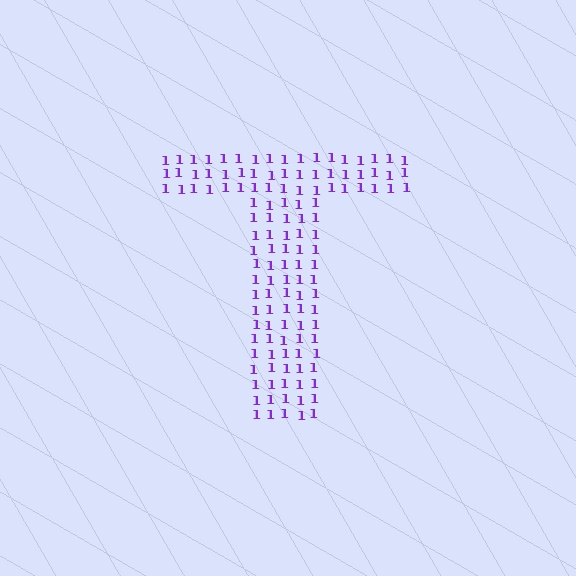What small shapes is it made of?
It is made of small digit 1's.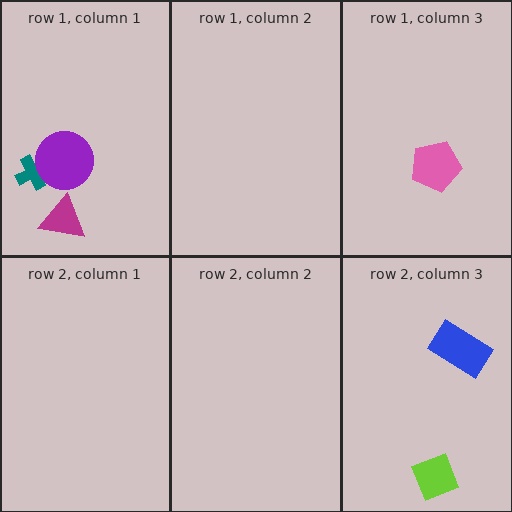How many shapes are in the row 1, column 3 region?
1.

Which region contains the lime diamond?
The row 2, column 3 region.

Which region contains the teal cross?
The row 1, column 1 region.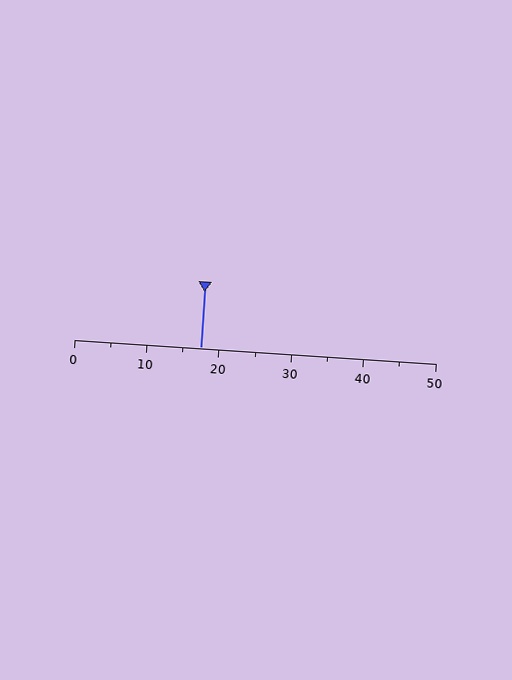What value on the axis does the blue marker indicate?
The marker indicates approximately 17.5.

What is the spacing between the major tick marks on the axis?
The major ticks are spaced 10 apart.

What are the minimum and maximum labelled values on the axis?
The axis runs from 0 to 50.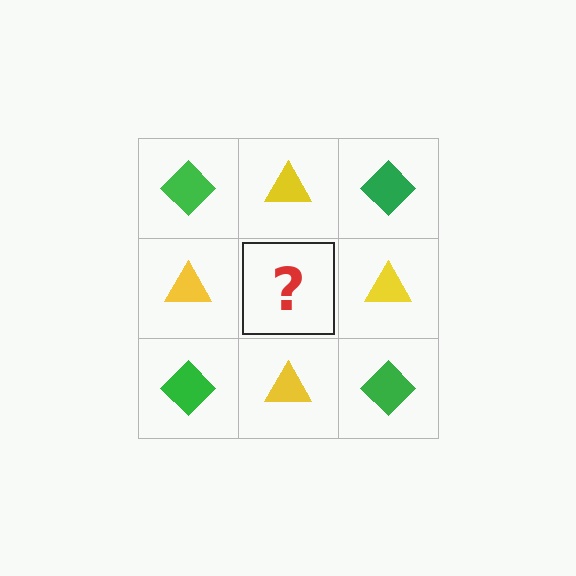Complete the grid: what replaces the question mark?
The question mark should be replaced with a green diamond.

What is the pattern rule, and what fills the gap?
The rule is that it alternates green diamond and yellow triangle in a checkerboard pattern. The gap should be filled with a green diamond.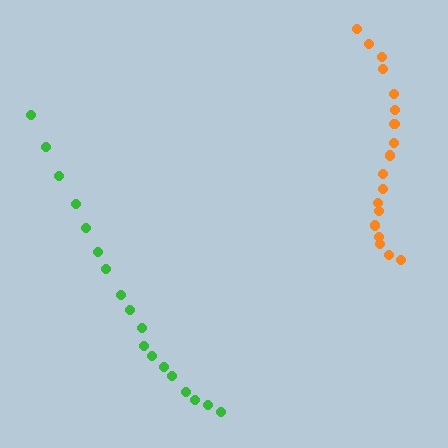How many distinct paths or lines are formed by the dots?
There are 2 distinct paths.